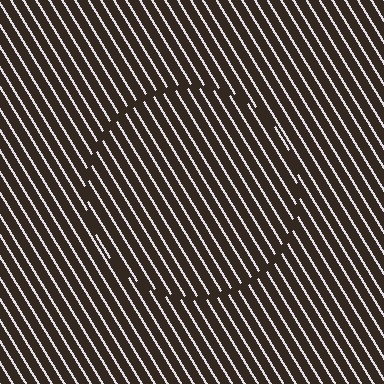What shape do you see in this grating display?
An illusory circle. The interior of the shape contains the same grating, shifted by half a period — the contour is defined by the phase discontinuity where line-ends from the inner and outer gratings abut.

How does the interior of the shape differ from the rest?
The interior of the shape contains the same grating, shifted by half a period — the contour is defined by the phase discontinuity where line-ends from the inner and outer gratings abut.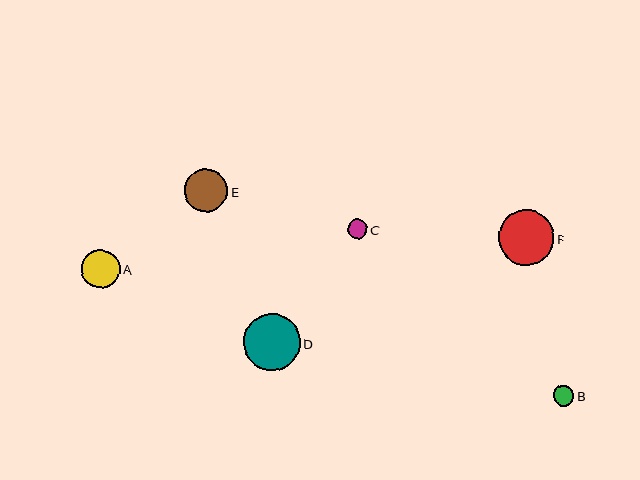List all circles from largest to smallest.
From largest to smallest: D, F, E, A, B, C.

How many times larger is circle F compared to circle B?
Circle F is approximately 2.7 times the size of circle B.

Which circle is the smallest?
Circle C is the smallest with a size of approximately 19 pixels.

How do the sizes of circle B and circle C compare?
Circle B and circle C are approximately the same size.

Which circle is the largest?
Circle D is the largest with a size of approximately 57 pixels.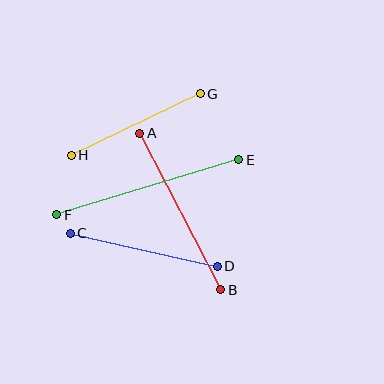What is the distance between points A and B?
The distance is approximately 176 pixels.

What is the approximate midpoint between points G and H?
The midpoint is at approximately (136, 124) pixels.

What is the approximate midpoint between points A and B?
The midpoint is at approximately (180, 212) pixels.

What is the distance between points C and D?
The distance is approximately 151 pixels.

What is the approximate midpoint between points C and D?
The midpoint is at approximately (144, 250) pixels.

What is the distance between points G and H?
The distance is approximately 143 pixels.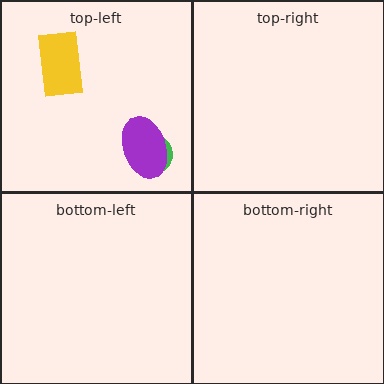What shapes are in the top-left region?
The green semicircle, the purple ellipse, the yellow rectangle.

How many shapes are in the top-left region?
3.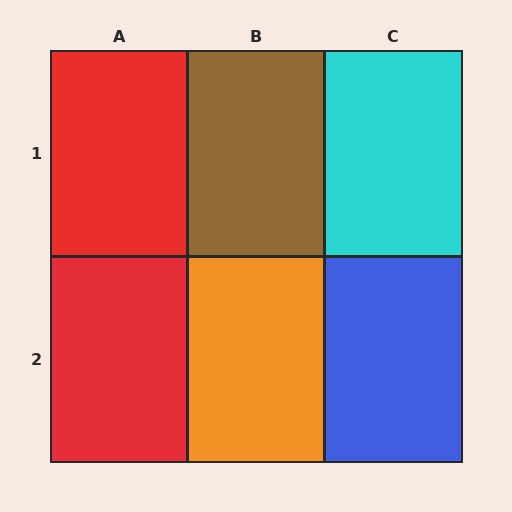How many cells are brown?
1 cell is brown.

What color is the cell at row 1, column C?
Cyan.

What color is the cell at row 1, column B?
Brown.